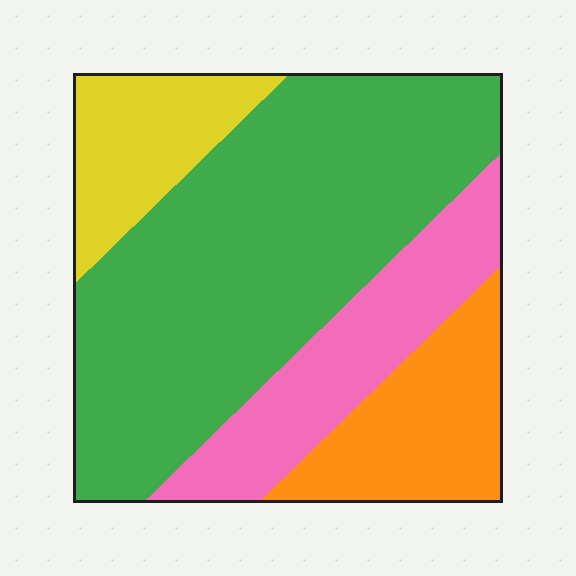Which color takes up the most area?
Green, at roughly 55%.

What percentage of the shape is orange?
Orange takes up about one sixth (1/6) of the shape.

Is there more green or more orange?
Green.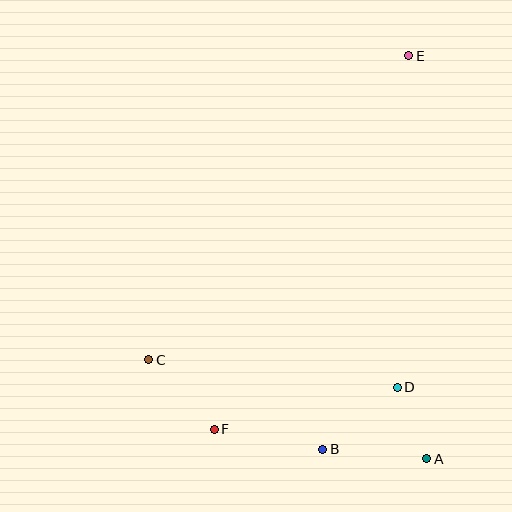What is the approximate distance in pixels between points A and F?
The distance between A and F is approximately 214 pixels.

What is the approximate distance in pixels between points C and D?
The distance between C and D is approximately 250 pixels.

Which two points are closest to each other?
Points A and D are closest to each other.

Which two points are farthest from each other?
Points E and F are farthest from each other.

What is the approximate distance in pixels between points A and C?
The distance between A and C is approximately 295 pixels.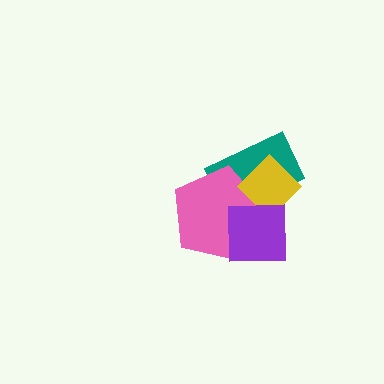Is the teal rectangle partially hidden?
Yes, it is partially covered by another shape.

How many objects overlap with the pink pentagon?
3 objects overlap with the pink pentagon.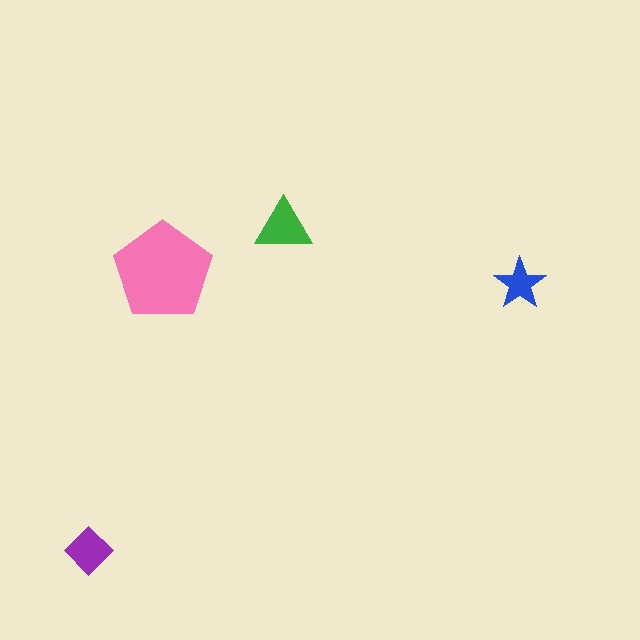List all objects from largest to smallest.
The pink pentagon, the green triangle, the purple diamond, the blue star.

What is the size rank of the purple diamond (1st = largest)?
3rd.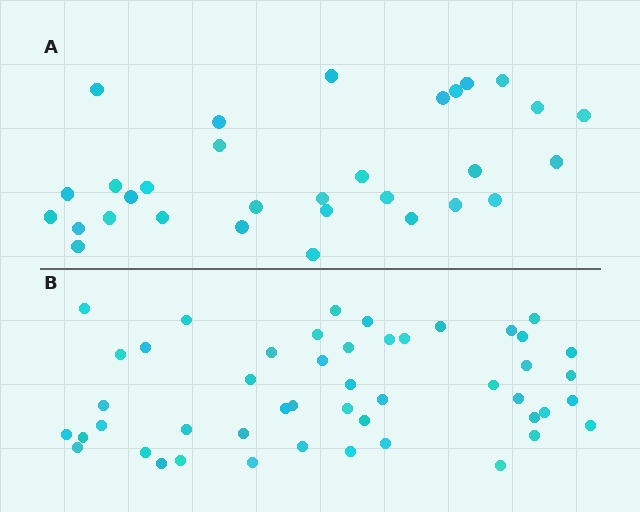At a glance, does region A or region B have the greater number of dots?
Region B (the bottom region) has more dots.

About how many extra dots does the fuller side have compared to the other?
Region B has approximately 15 more dots than region A.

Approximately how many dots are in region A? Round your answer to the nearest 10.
About 30 dots. (The exact count is 31, which rounds to 30.)